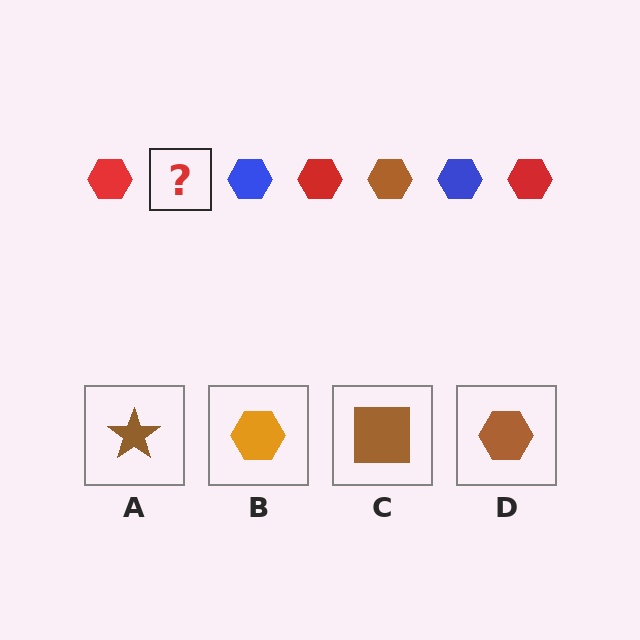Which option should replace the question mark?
Option D.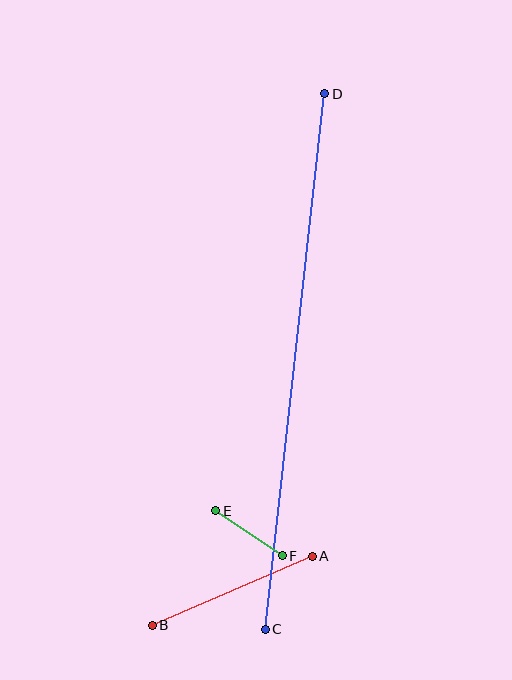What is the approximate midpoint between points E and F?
The midpoint is at approximately (249, 533) pixels.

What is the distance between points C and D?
The distance is approximately 539 pixels.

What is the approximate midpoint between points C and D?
The midpoint is at approximately (295, 362) pixels.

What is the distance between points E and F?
The distance is approximately 81 pixels.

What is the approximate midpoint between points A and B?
The midpoint is at approximately (232, 591) pixels.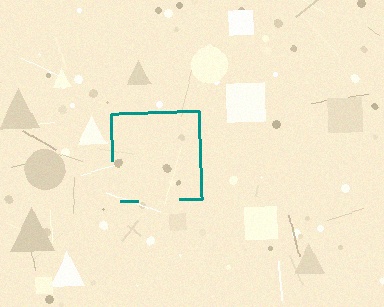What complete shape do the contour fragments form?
The contour fragments form a square.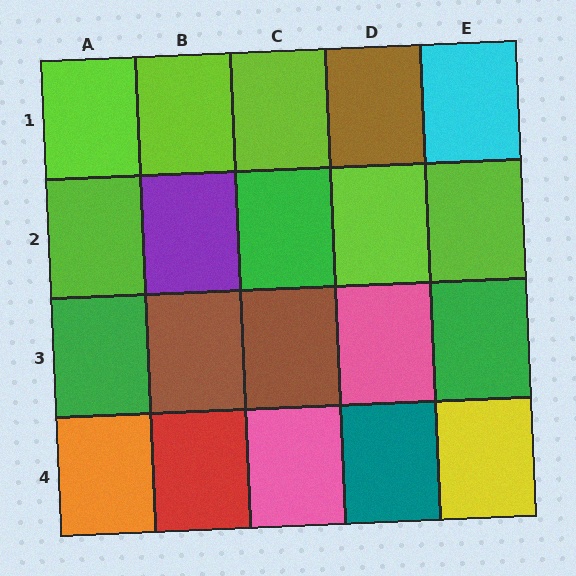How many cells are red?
1 cell is red.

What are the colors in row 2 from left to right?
Lime, purple, green, lime, lime.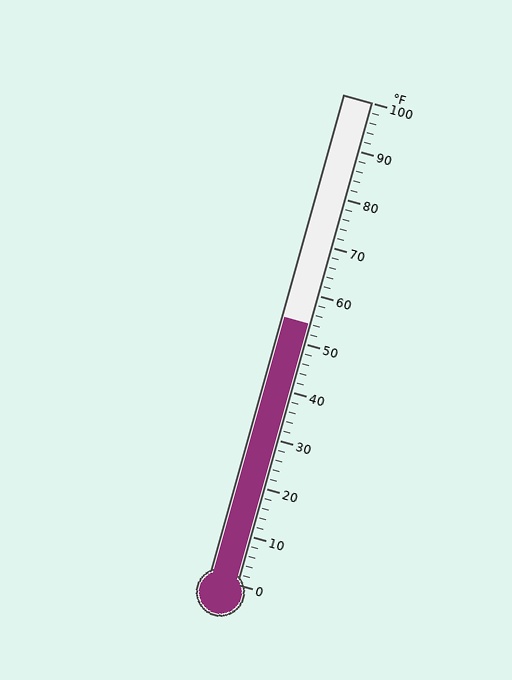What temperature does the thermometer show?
The thermometer shows approximately 54°F.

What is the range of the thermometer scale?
The thermometer scale ranges from 0°F to 100°F.